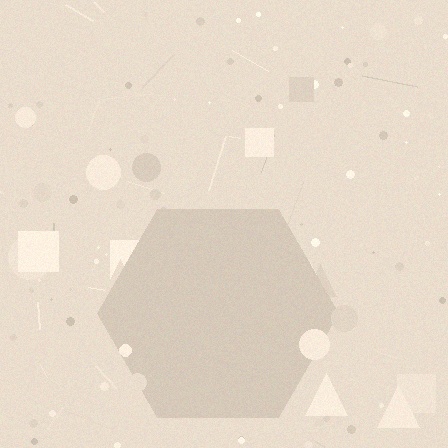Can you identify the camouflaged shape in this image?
The camouflaged shape is a hexagon.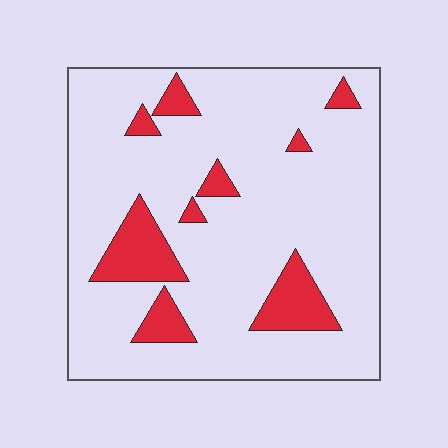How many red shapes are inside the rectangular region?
9.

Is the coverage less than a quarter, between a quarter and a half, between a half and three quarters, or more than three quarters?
Less than a quarter.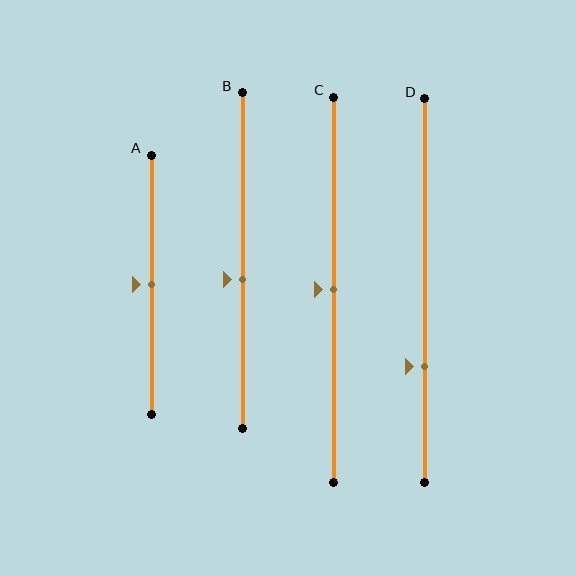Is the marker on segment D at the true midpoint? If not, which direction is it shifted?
No, the marker on segment D is shifted downward by about 20% of the segment length.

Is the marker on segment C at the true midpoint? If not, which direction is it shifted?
Yes, the marker on segment C is at the true midpoint.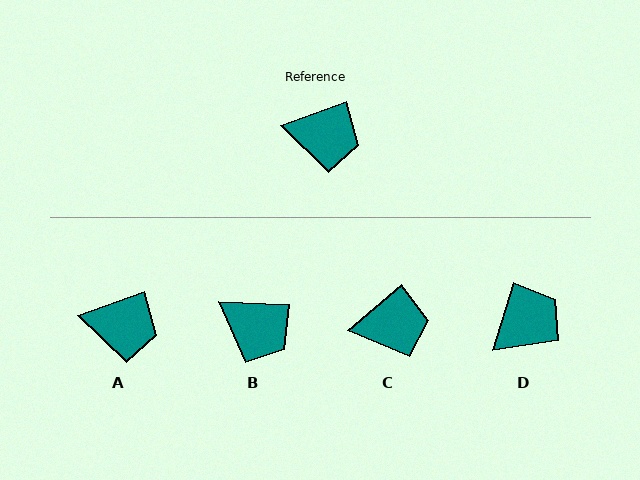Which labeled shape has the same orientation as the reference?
A.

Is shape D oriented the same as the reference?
No, it is off by about 52 degrees.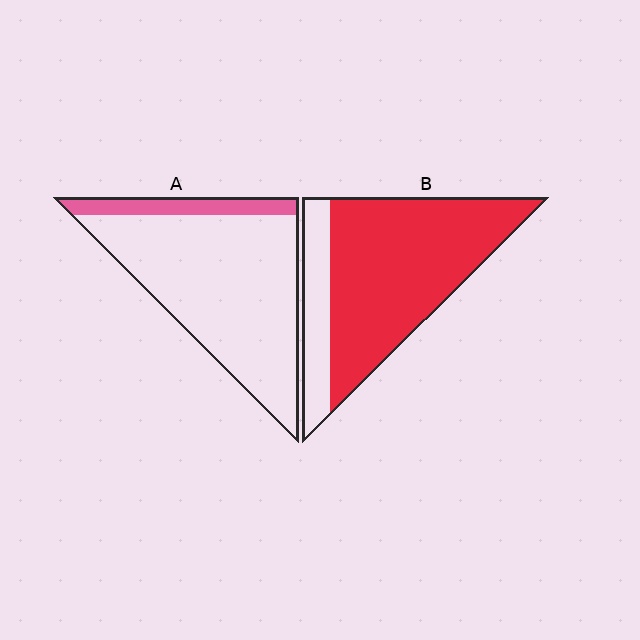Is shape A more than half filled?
No.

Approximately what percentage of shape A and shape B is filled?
A is approximately 15% and B is approximately 80%.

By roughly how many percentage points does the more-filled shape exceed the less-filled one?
By roughly 65 percentage points (B over A).